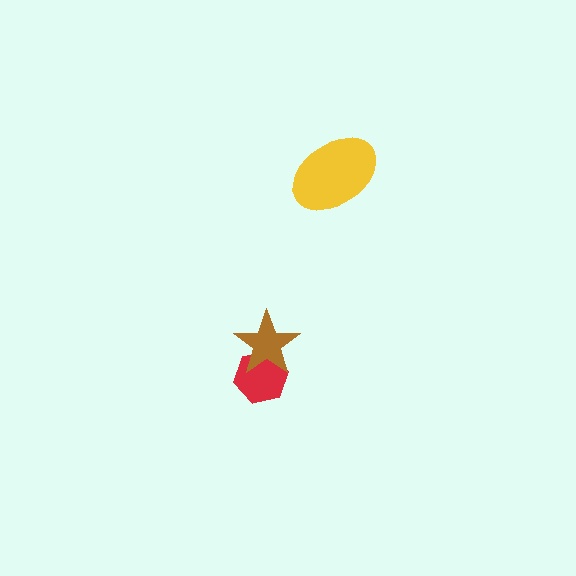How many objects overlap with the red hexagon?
1 object overlaps with the red hexagon.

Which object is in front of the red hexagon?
The brown star is in front of the red hexagon.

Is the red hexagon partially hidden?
Yes, it is partially covered by another shape.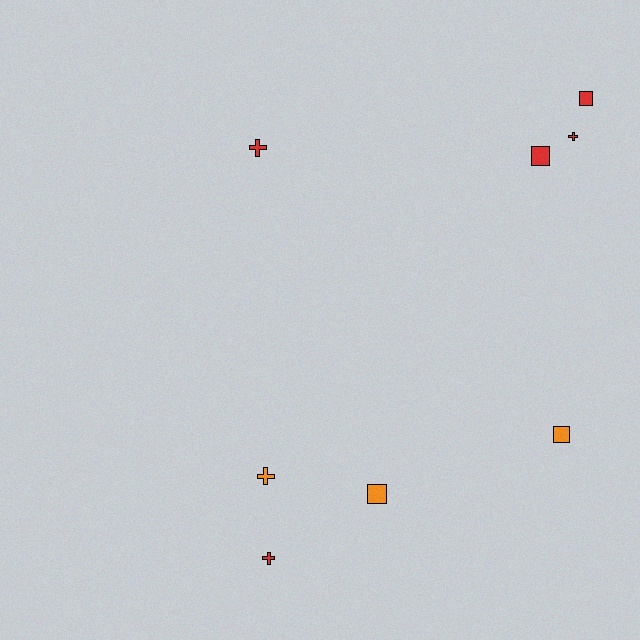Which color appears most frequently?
Red, with 5 objects.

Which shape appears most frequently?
Cross, with 4 objects.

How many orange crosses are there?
There is 1 orange cross.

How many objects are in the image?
There are 8 objects.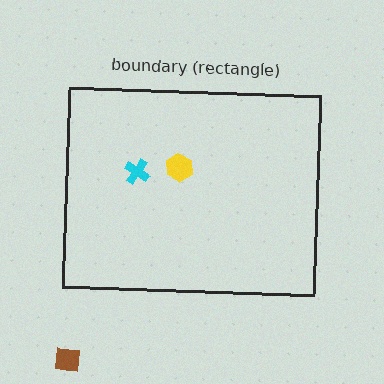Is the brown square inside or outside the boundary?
Outside.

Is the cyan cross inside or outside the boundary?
Inside.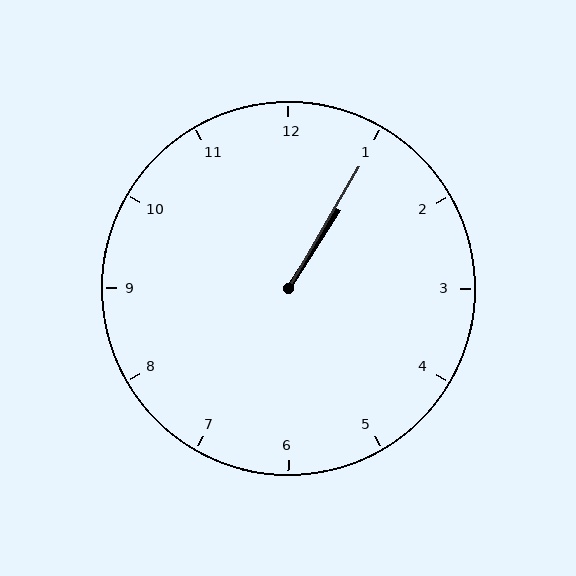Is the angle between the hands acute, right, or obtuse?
It is acute.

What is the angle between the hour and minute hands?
Approximately 2 degrees.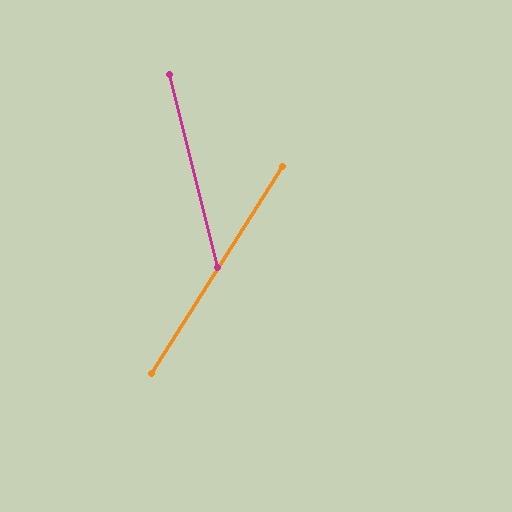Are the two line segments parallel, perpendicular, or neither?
Neither parallel nor perpendicular — they differ by about 46°.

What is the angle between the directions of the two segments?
Approximately 46 degrees.